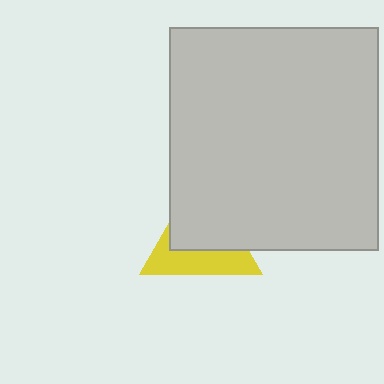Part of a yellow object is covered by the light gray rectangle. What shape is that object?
It is a triangle.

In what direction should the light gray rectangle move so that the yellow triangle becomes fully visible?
The light gray rectangle should move toward the upper-right. That is the shortest direction to clear the overlap and leave the yellow triangle fully visible.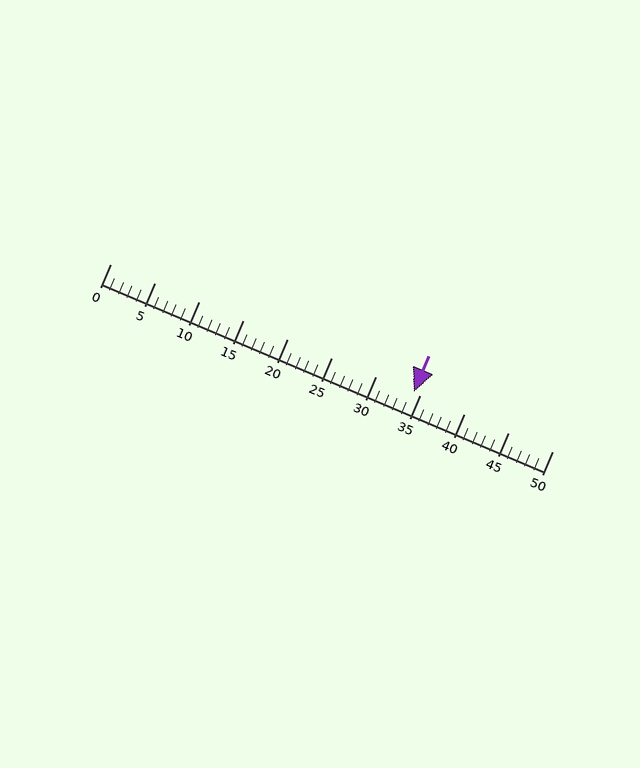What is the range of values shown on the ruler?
The ruler shows values from 0 to 50.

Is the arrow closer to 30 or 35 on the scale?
The arrow is closer to 35.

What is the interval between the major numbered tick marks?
The major tick marks are spaced 5 units apart.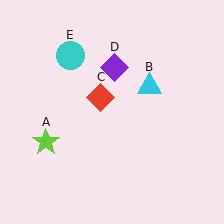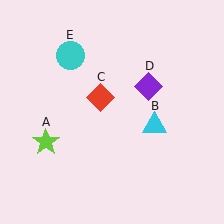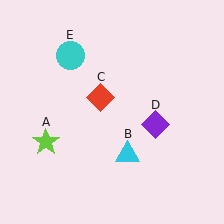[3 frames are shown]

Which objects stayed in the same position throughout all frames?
Lime star (object A) and red diamond (object C) and cyan circle (object E) remained stationary.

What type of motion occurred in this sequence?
The cyan triangle (object B), purple diamond (object D) rotated clockwise around the center of the scene.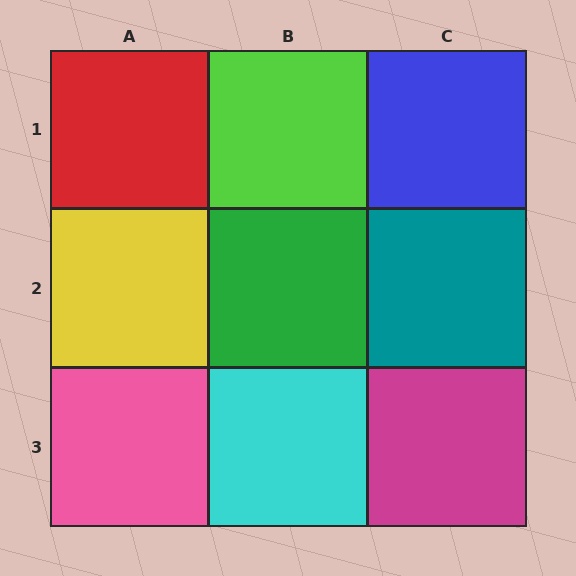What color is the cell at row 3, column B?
Cyan.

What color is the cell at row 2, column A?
Yellow.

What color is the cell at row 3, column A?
Pink.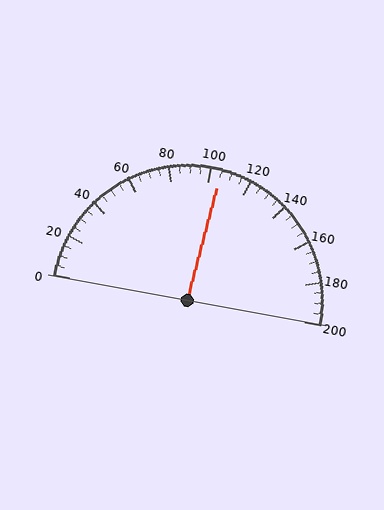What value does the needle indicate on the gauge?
The needle indicates approximately 105.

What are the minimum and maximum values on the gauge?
The gauge ranges from 0 to 200.